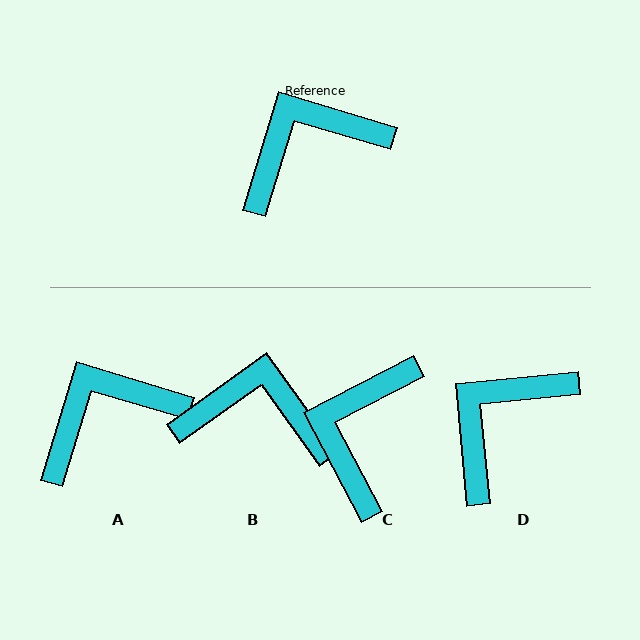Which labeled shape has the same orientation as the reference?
A.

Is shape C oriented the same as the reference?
No, it is off by about 44 degrees.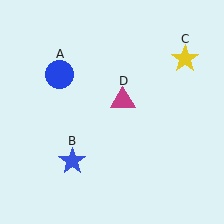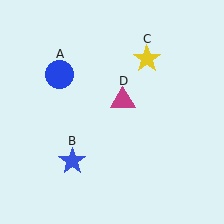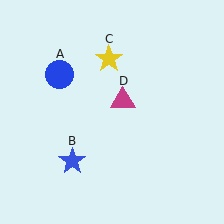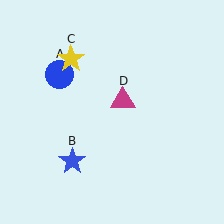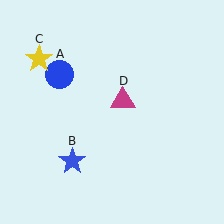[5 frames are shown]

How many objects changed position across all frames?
1 object changed position: yellow star (object C).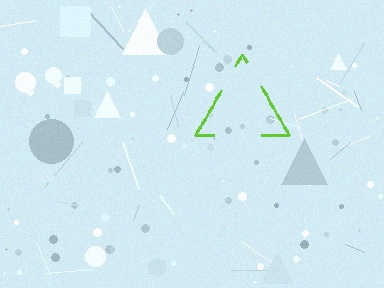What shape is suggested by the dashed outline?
The dashed outline suggests a triangle.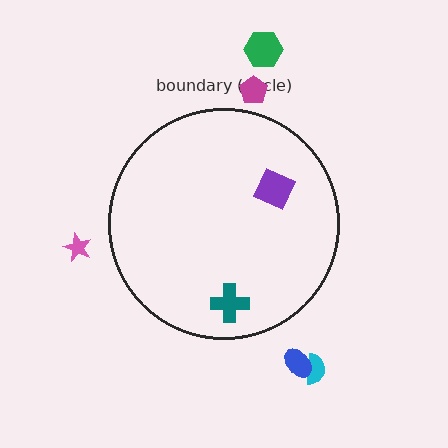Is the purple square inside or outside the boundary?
Inside.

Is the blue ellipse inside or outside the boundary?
Outside.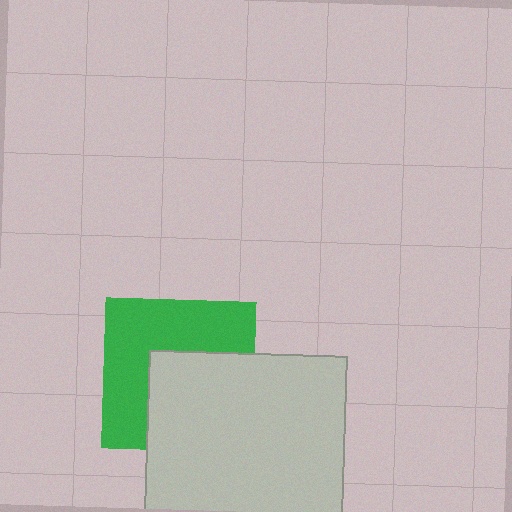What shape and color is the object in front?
The object in front is a light gray square.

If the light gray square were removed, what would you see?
You would see the complete green square.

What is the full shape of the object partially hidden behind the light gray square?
The partially hidden object is a green square.